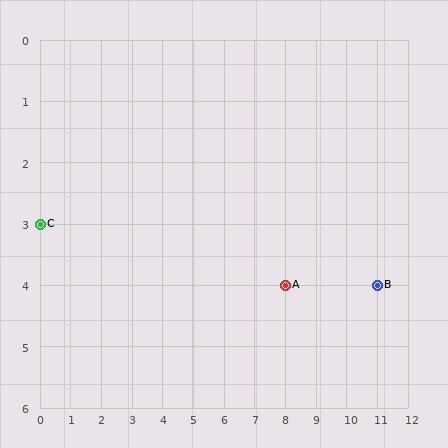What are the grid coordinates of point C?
Point C is at grid coordinates (0, 3).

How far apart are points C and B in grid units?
Points C and B are 11 columns and 1 row apart (about 11.0 grid units diagonally).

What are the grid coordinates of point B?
Point B is at grid coordinates (11, 4).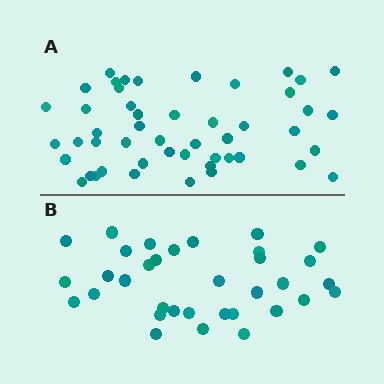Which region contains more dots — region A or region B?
Region A (the top region) has more dots.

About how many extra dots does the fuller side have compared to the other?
Region A has approximately 15 more dots than region B.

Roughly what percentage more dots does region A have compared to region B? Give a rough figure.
About 45% more.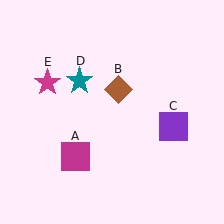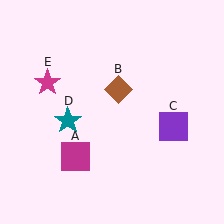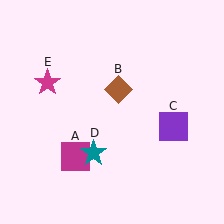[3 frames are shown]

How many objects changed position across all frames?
1 object changed position: teal star (object D).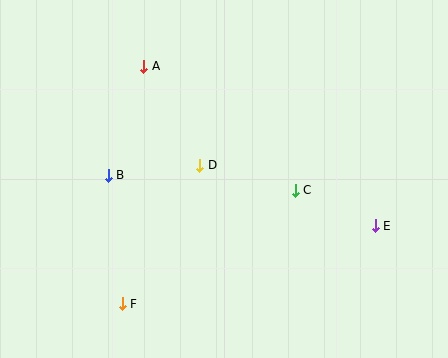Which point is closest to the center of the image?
Point D at (200, 165) is closest to the center.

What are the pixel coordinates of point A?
Point A is at (144, 66).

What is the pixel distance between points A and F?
The distance between A and F is 238 pixels.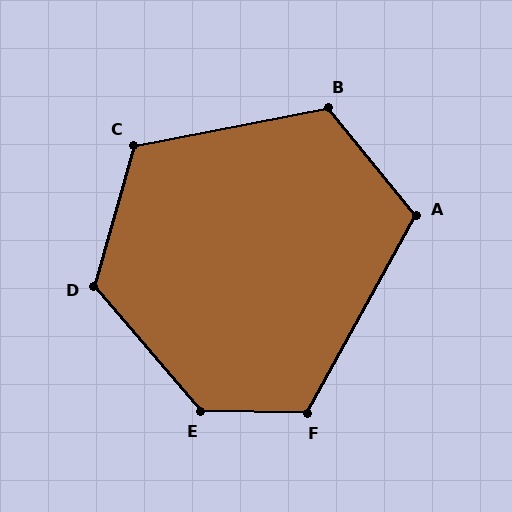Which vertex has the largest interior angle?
E, at approximately 131 degrees.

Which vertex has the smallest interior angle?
A, at approximately 112 degrees.